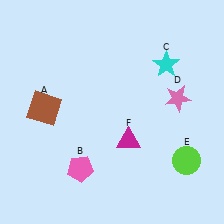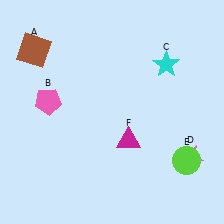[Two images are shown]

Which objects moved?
The objects that moved are: the brown square (A), the pink pentagon (B), the pink star (D).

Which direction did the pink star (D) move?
The pink star (D) moved down.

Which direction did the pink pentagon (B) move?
The pink pentagon (B) moved up.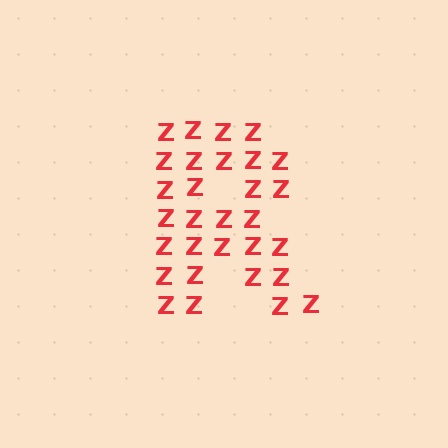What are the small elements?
The small elements are letter Z's.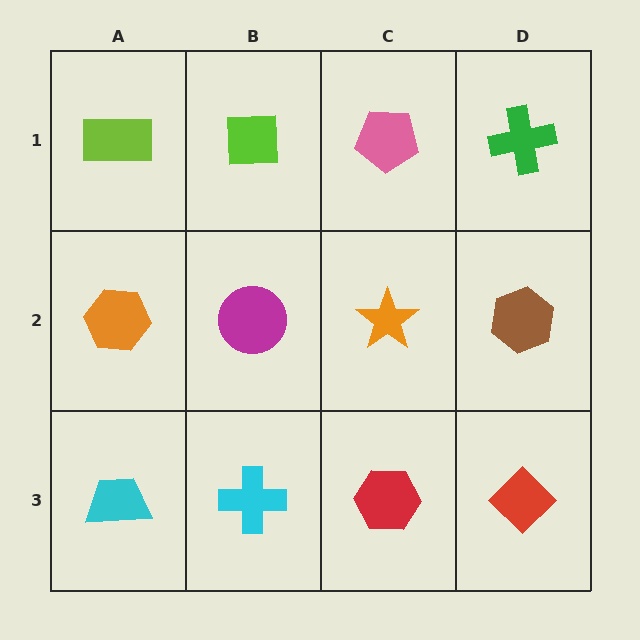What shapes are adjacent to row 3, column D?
A brown hexagon (row 2, column D), a red hexagon (row 3, column C).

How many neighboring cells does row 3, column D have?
2.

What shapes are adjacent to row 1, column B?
A magenta circle (row 2, column B), a lime rectangle (row 1, column A), a pink pentagon (row 1, column C).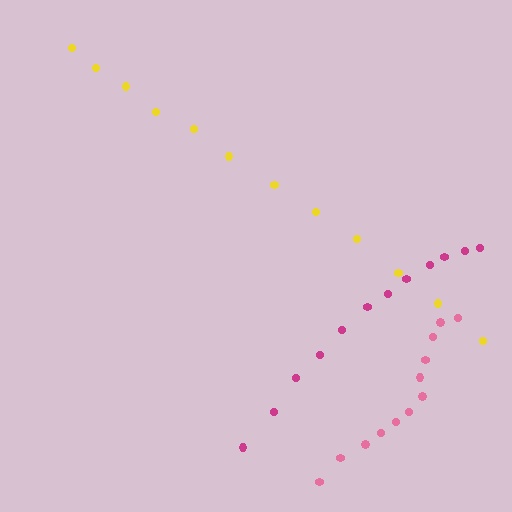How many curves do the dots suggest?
There are 3 distinct paths.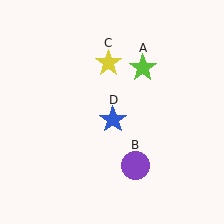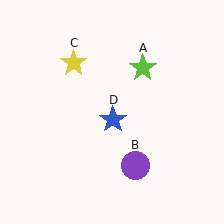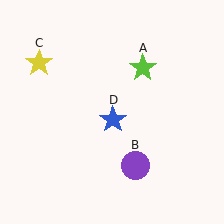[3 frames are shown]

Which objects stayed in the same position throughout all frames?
Lime star (object A) and purple circle (object B) and blue star (object D) remained stationary.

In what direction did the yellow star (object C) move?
The yellow star (object C) moved left.